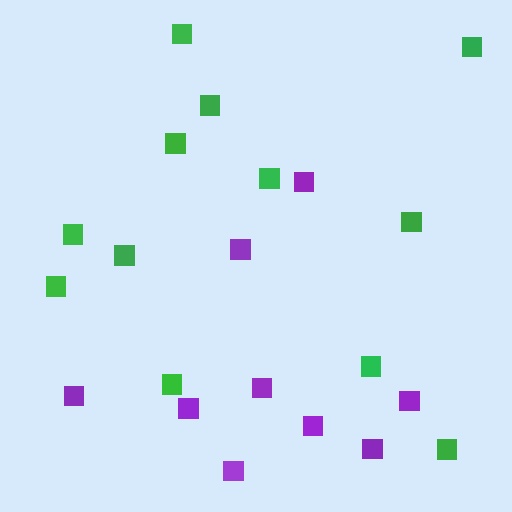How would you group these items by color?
There are 2 groups: one group of green squares (12) and one group of purple squares (9).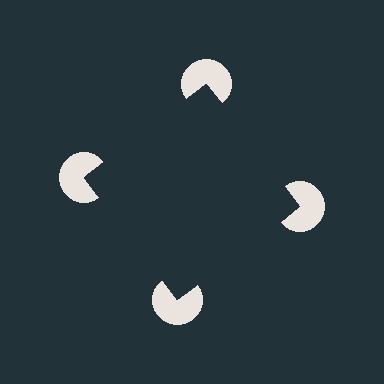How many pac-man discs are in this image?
There are 4 — one at each vertex of the illusory square.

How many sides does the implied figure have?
4 sides.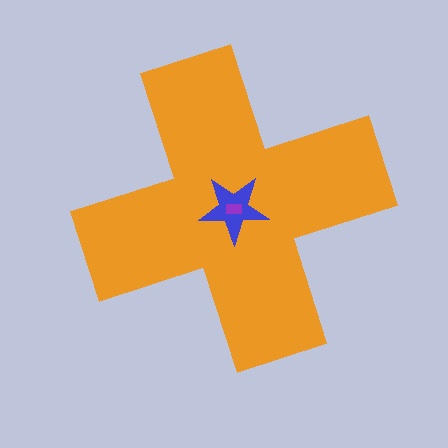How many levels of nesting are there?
3.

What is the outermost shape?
The orange cross.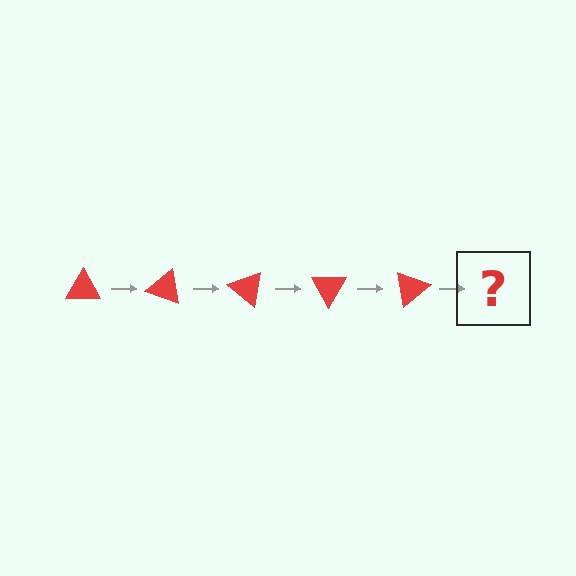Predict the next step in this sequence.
The next step is a red triangle rotated 100 degrees.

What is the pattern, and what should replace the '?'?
The pattern is that the triangle rotates 20 degrees each step. The '?' should be a red triangle rotated 100 degrees.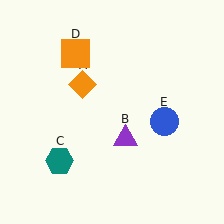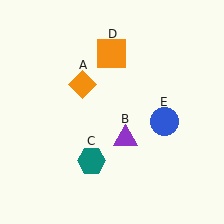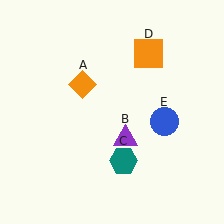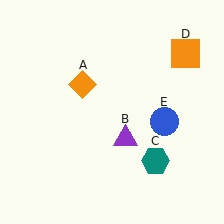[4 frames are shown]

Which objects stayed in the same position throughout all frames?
Orange diamond (object A) and purple triangle (object B) and blue circle (object E) remained stationary.